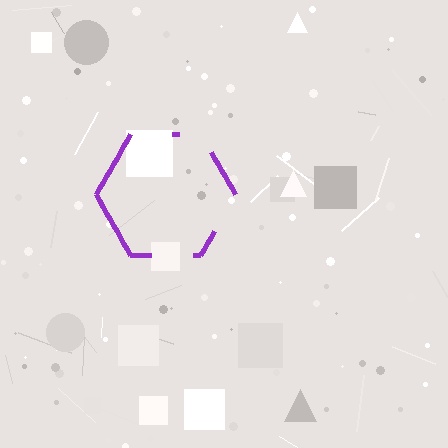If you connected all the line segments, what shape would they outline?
They would outline a hexagon.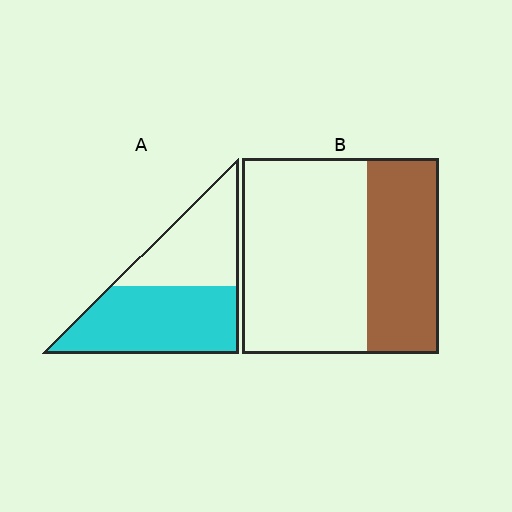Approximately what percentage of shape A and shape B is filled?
A is approximately 55% and B is approximately 35%.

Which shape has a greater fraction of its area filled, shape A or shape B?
Shape A.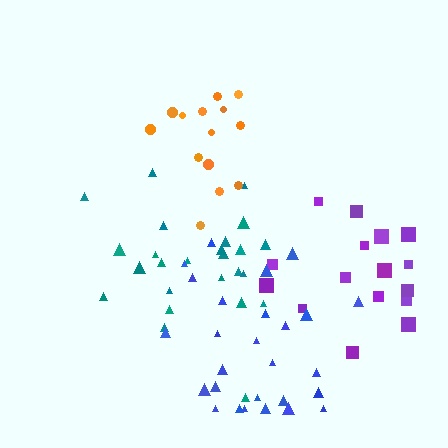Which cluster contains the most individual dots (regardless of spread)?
Blue (27).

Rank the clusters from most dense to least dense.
orange, blue, teal, purple.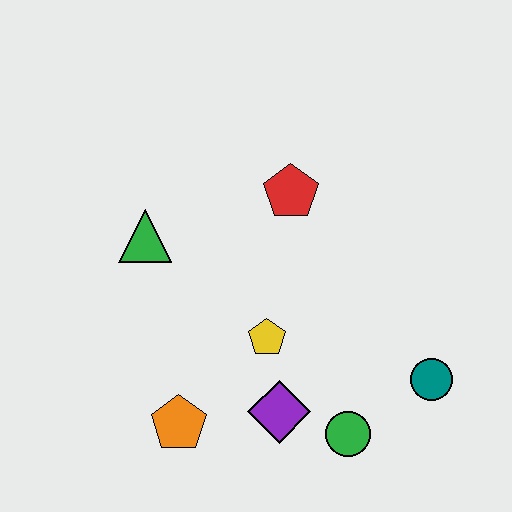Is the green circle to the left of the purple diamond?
No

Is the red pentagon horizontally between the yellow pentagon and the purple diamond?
No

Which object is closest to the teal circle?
The green circle is closest to the teal circle.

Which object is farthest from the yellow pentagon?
The teal circle is farthest from the yellow pentagon.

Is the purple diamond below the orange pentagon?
No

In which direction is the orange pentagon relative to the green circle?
The orange pentagon is to the left of the green circle.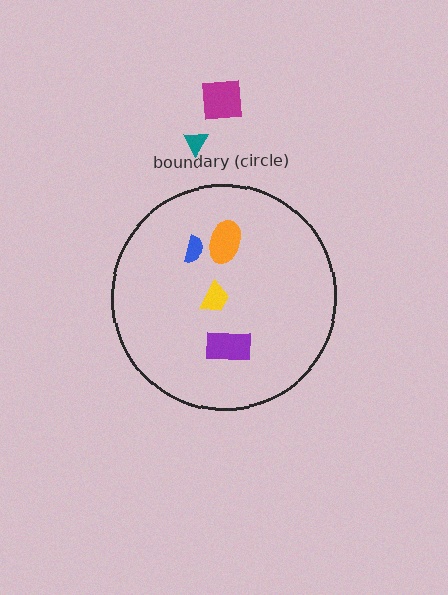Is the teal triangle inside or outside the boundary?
Outside.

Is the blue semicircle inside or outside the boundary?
Inside.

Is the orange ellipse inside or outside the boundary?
Inside.